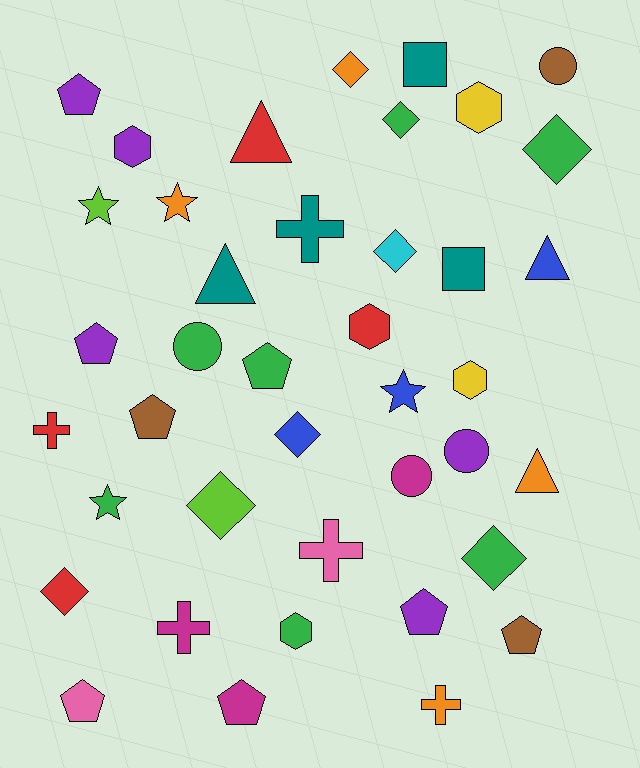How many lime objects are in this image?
There are 2 lime objects.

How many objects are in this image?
There are 40 objects.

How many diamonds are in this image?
There are 8 diamonds.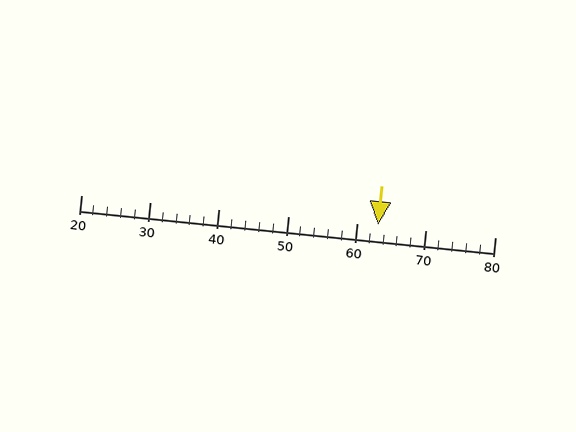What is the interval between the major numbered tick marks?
The major tick marks are spaced 10 units apart.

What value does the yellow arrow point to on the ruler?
The yellow arrow points to approximately 63.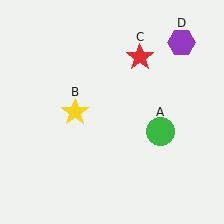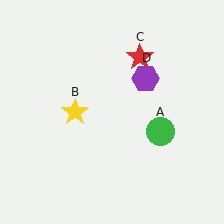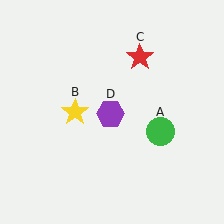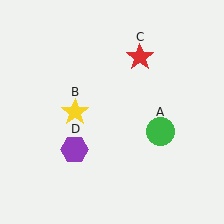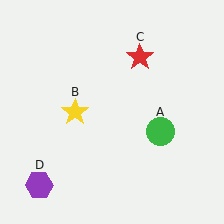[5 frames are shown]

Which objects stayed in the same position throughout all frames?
Green circle (object A) and yellow star (object B) and red star (object C) remained stationary.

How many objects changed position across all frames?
1 object changed position: purple hexagon (object D).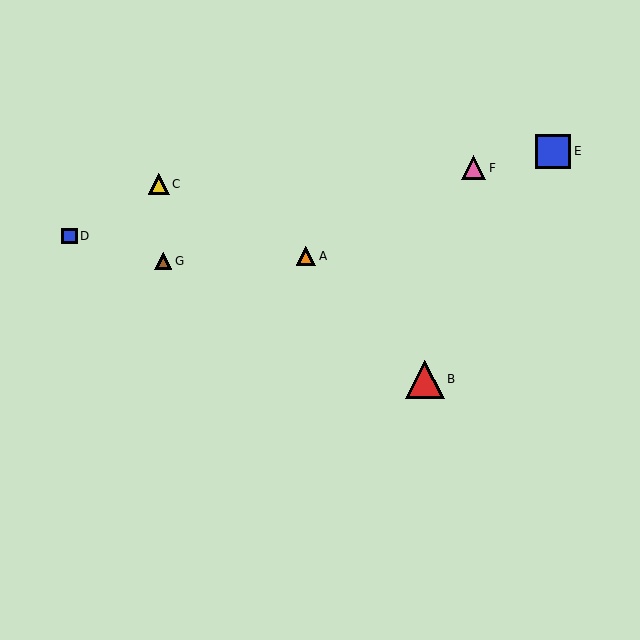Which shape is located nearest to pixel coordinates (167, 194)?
The yellow triangle (labeled C) at (159, 184) is nearest to that location.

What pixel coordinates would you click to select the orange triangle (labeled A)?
Click at (306, 256) to select the orange triangle A.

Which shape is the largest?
The red triangle (labeled B) is the largest.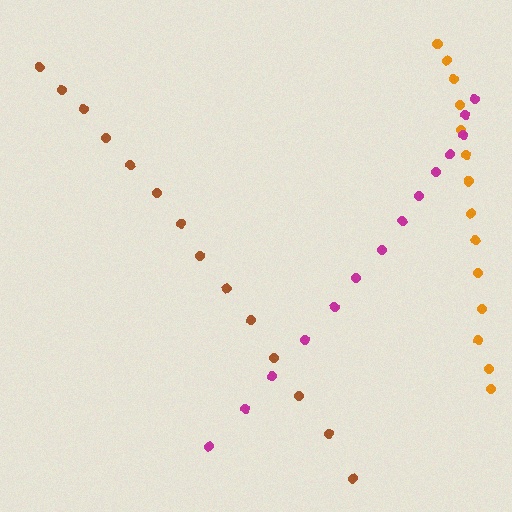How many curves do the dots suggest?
There are 3 distinct paths.